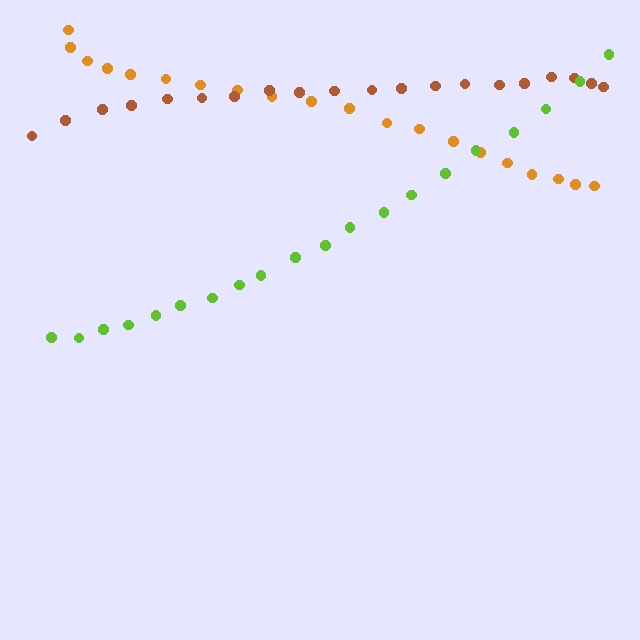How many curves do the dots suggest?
There are 3 distinct paths.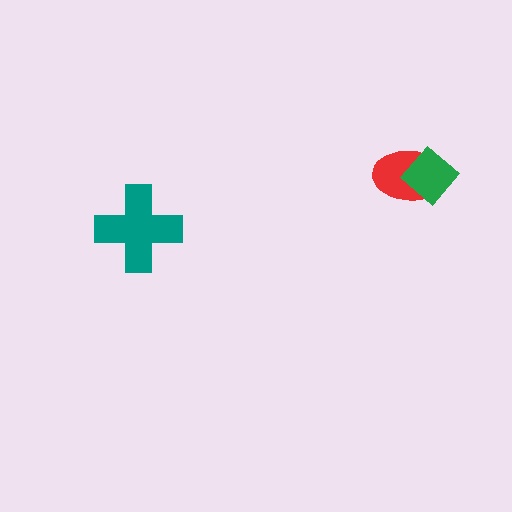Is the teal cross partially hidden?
No, no other shape covers it.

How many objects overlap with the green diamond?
1 object overlaps with the green diamond.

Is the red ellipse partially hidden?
Yes, it is partially covered by another shape.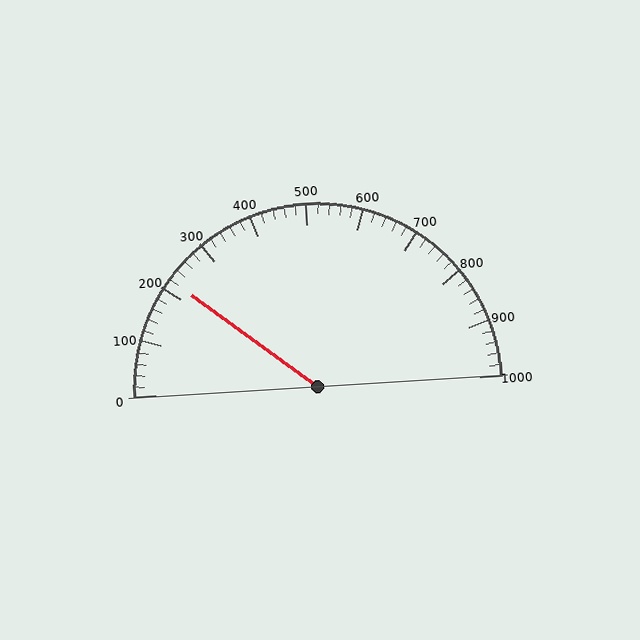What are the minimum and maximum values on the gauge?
The gauge ranges from 0 to 1000.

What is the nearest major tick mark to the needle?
The nearest major tick mark is 200.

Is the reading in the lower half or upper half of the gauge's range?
The reading is in the lower half of the range (0 to 1000).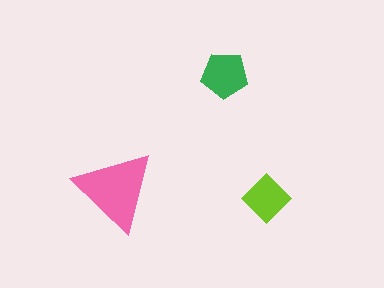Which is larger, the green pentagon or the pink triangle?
The pink triangle.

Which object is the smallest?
The lime diamond.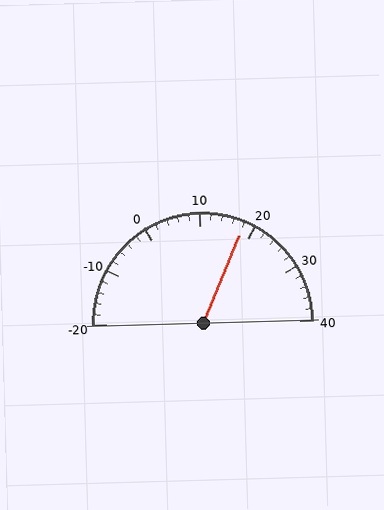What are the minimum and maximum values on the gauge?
The gauge ranges from -20 to 40.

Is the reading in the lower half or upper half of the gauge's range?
The reading is in the upper half of the range (-20 to 40).